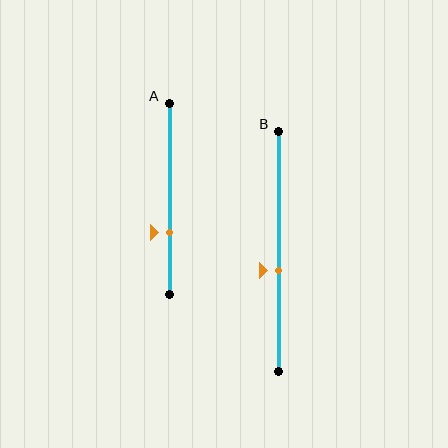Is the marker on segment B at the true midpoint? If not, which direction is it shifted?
No, the marker on segment B is shifted downward by about 8% of the segment length.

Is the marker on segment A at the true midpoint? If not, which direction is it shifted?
No, the marker on segment A is shifted downward by about 18% of the segment length.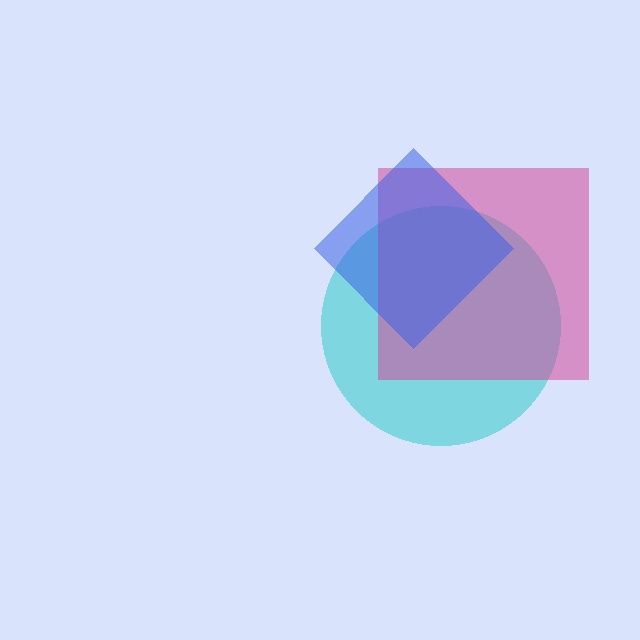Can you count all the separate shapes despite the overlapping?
Yes, there are 3 separate shapes.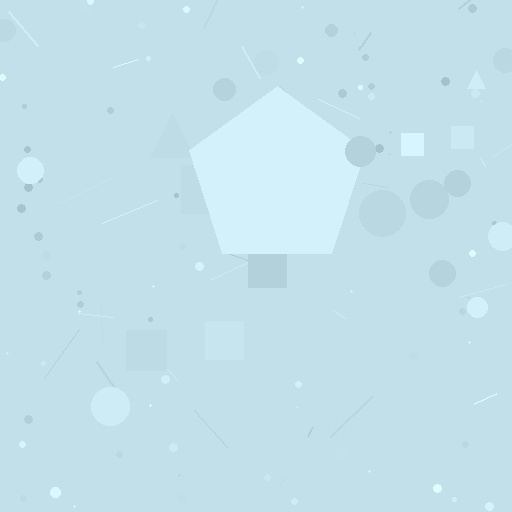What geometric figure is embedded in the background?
A pentagon is embedded in the background.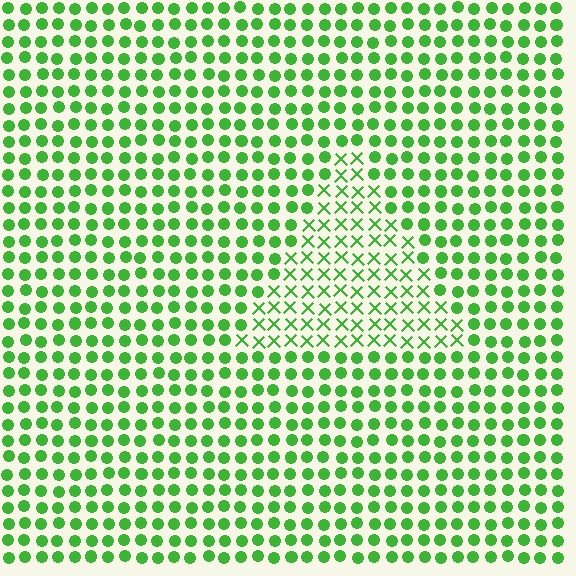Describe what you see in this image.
The image is filled with small green elements arranged in a uniform grid. A triangle-shaped region contains X marks, while the surrounding area contains circles. The boundary is defined purely by the change in element shape.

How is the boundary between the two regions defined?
The boundary is defined by a change in element shape: X marks inside vs. circles outside. All elements share the same color and spacing.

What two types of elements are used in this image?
The image uses X marks inside the triangle region and circles outside it.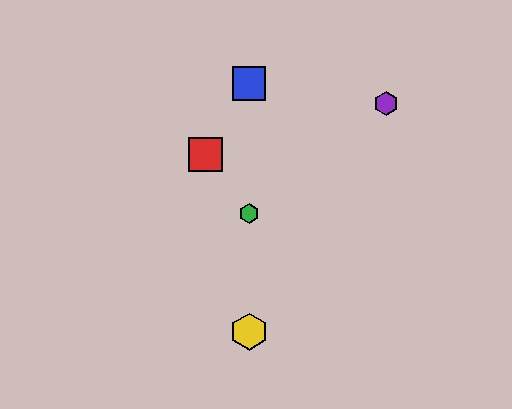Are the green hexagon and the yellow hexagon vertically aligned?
Yes, both are at x≈249.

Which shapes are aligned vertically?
The blue square, the green hexagon, the yellow hexagon are aligned vertically.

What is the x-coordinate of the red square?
The red square is at x≈205.